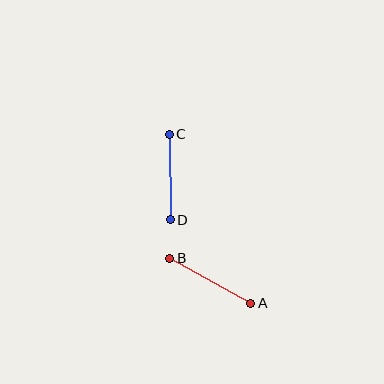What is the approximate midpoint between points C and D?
The midpoint is at approximately (170, 177) pixels.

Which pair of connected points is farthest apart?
Points A and B are farthest apart.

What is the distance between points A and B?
The distance is approximately 93 pixels.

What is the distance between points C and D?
The distance is approximately 85 pixels.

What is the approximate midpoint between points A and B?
The midpoint is at approximately (210, 281) pixels.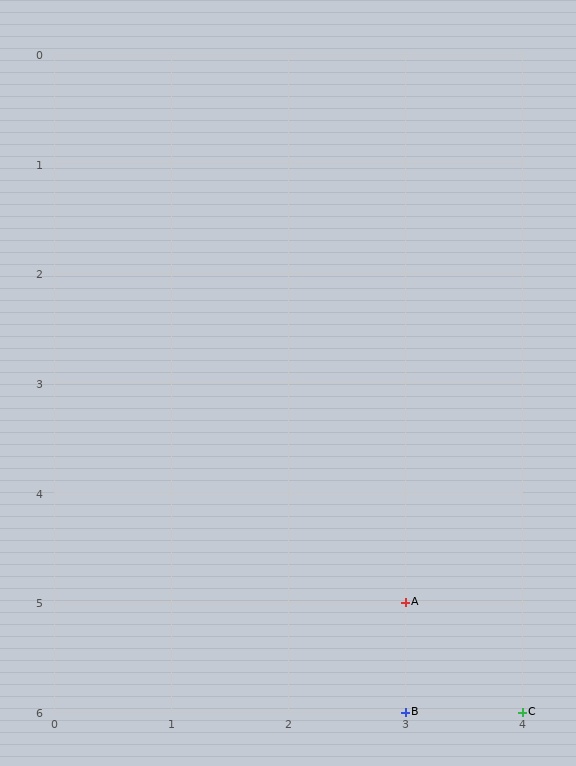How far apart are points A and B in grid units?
Points A and B are 1 row apart.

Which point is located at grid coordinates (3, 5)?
Point A is at (3, 5).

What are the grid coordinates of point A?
Point A is at grid coordinates (3, 5).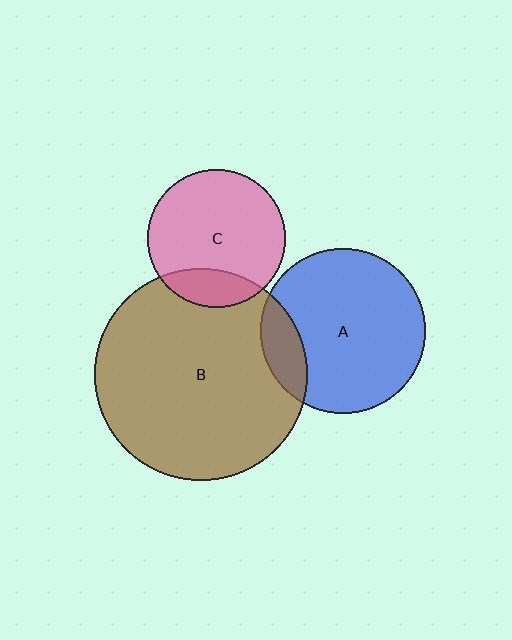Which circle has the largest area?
Circle B (brown).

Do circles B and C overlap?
Yes.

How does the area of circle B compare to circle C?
Approximately 2.4 times.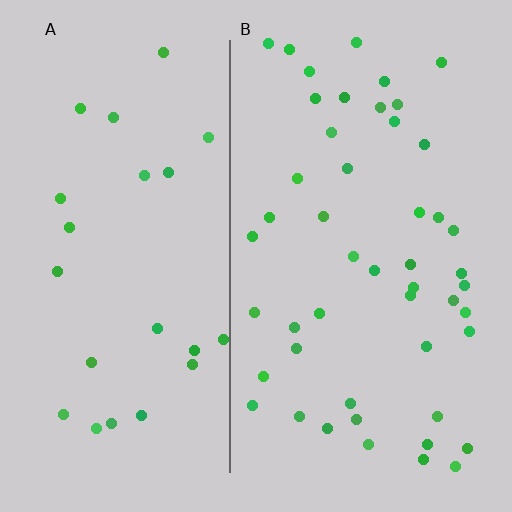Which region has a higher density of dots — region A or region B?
B (the right).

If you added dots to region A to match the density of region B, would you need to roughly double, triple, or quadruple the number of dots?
Approximately double.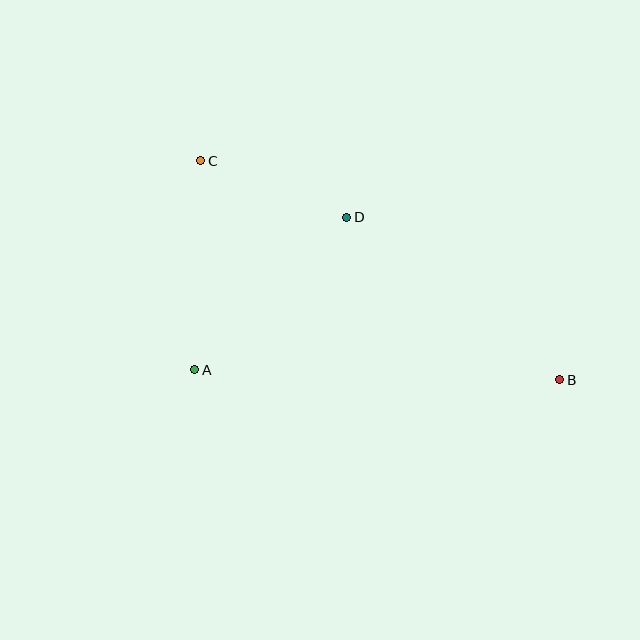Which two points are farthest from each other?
Points B and C are farthest from each other.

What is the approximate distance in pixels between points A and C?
The distance between A and C is approximately 209 pixels.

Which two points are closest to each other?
Points C and D are closest to each other.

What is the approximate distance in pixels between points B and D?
The distance between B and D is approximately 267 pixels.